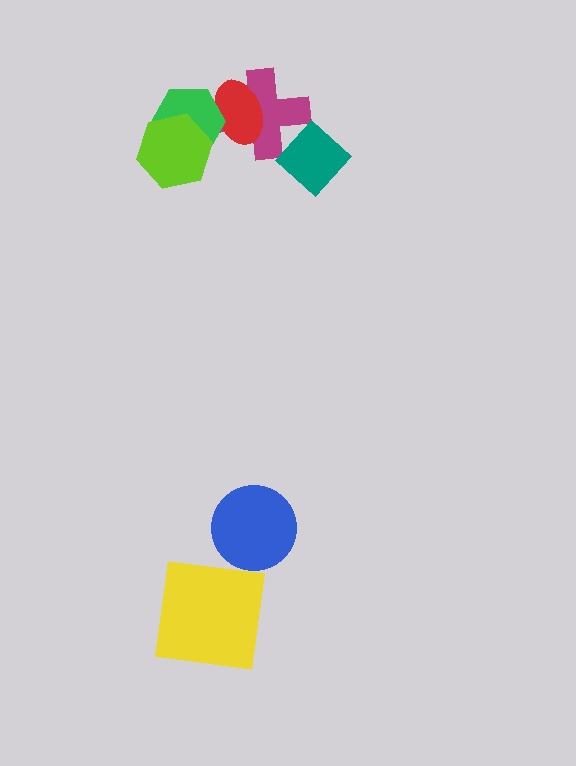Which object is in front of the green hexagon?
The lime hexagon is in front of the green hexagon.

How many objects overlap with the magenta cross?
2 objects overlap with the magenta cross.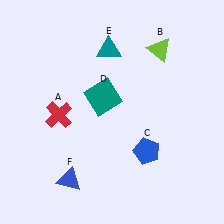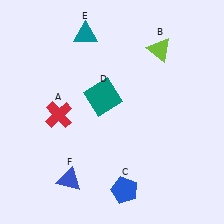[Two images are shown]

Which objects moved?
The objects that moved are: the blue pentagon (C), the teal triangle (E).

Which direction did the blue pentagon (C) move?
The blue pentagon (C) moved down.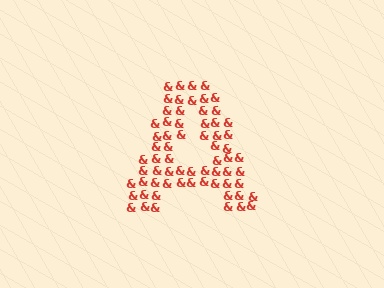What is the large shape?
The large shape is the letter A.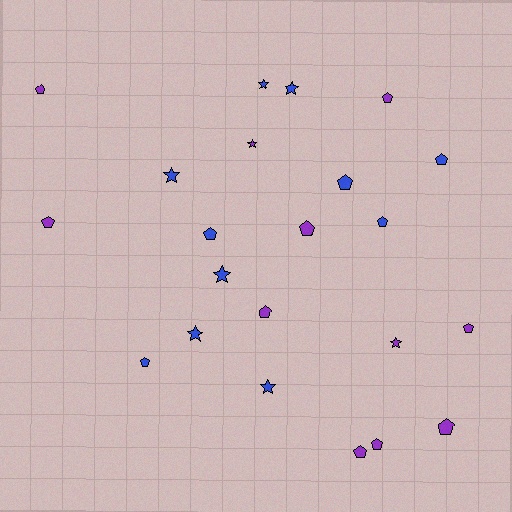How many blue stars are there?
There are 6 blue stars.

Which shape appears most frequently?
Pentagon, with 14 objects.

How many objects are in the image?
There are 22 objects.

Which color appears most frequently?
Blue, with 11 objects.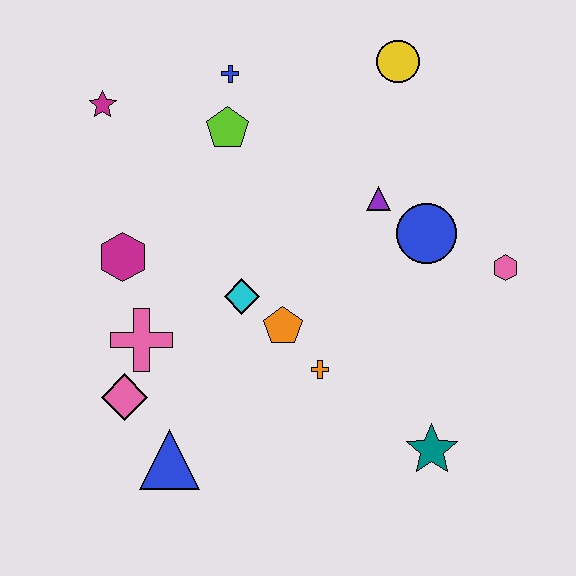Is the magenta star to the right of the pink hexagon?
No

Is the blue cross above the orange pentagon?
Yes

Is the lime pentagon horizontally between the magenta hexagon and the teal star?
Yes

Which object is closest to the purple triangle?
The blue circle is closest to the purple triangle.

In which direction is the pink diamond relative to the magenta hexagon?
The pink diamond is below the magenta hexagon.